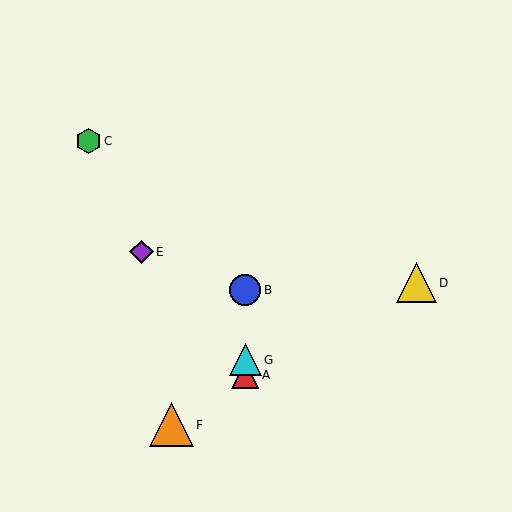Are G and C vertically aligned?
No, G is at x≈245 and C is at x≈89.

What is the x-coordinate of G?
Object G is at x≈245.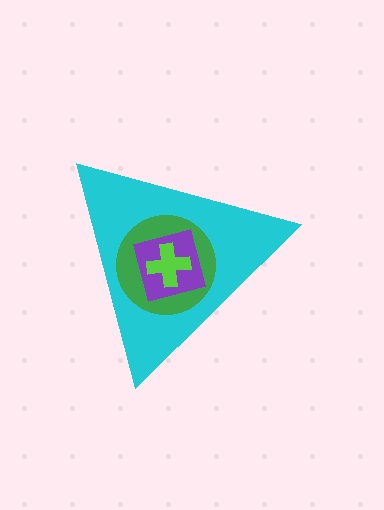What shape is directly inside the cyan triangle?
The green circle.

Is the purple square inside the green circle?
Yes.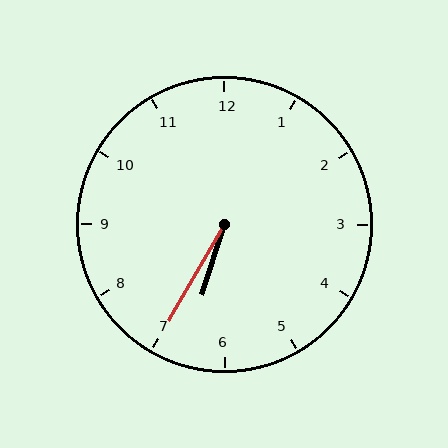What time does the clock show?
6:35.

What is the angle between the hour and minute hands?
Approximately 12 degrees.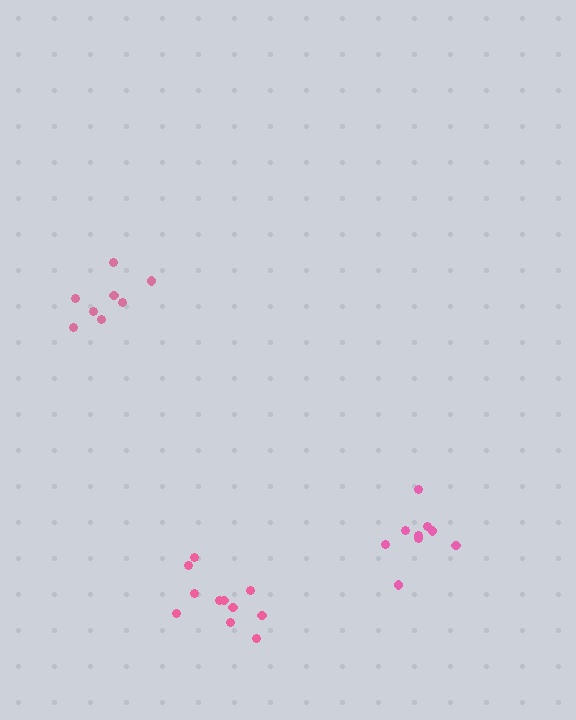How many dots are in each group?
Group 1: 9 dots, Group 2: 11 dots, Group 3: 8 dots (28 total).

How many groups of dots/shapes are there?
There are 3 groups.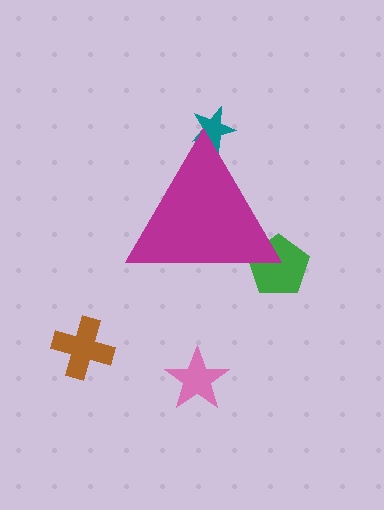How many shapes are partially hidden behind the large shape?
2 shapes are partially hidden.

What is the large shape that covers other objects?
A magenta triangle.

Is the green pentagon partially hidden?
Yes, the green pentagon is partially hidden behind the magenta triangle.